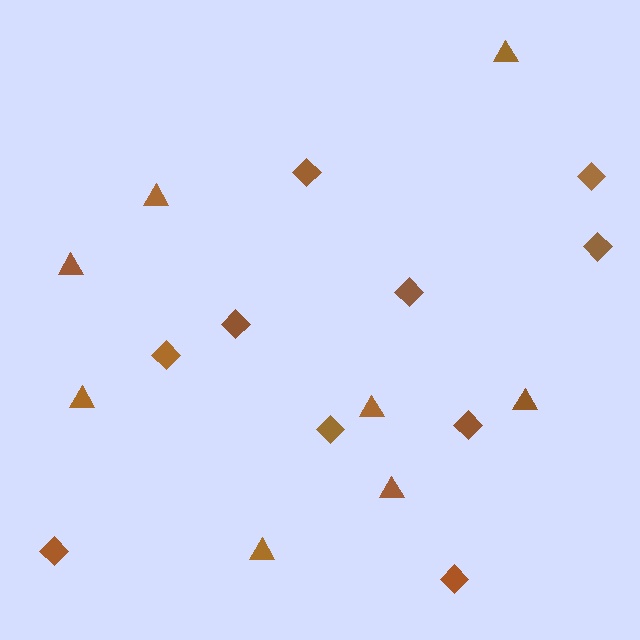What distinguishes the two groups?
There are 2 groups: one group of triangles (8) and one group of diamonds (10).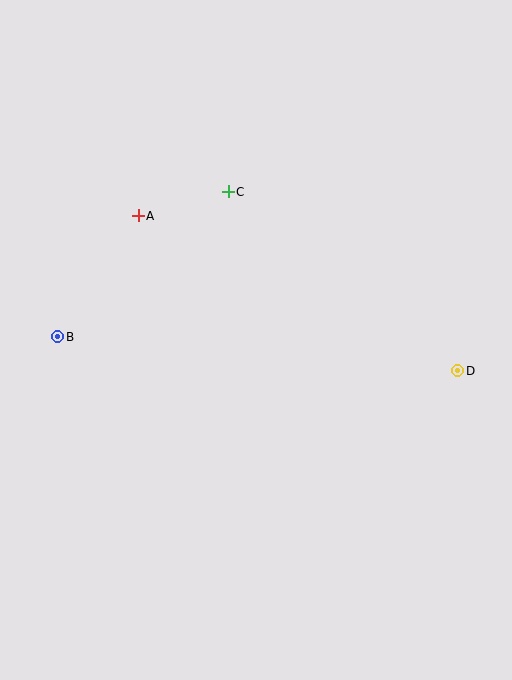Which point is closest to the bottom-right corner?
Point D is closest to the bottom-right corner.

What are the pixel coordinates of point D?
Point D is at (458, 371).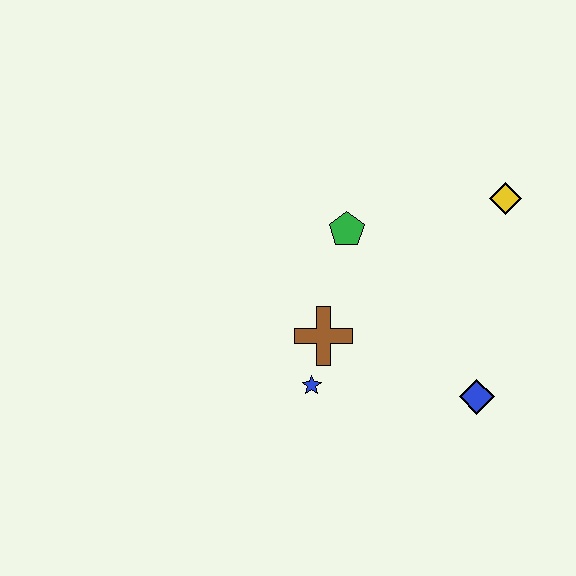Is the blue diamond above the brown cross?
No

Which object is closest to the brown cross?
The blue star is closest to the brown cross.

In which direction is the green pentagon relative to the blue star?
The green pentagon is above the blue star.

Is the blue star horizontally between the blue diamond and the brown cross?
No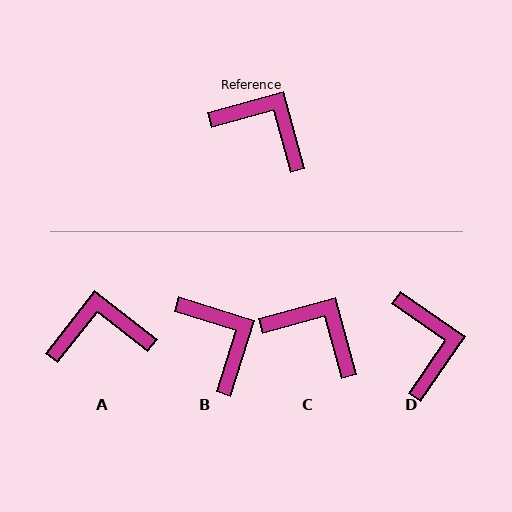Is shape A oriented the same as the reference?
No, it is off by about 37 degrees.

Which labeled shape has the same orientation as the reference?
C.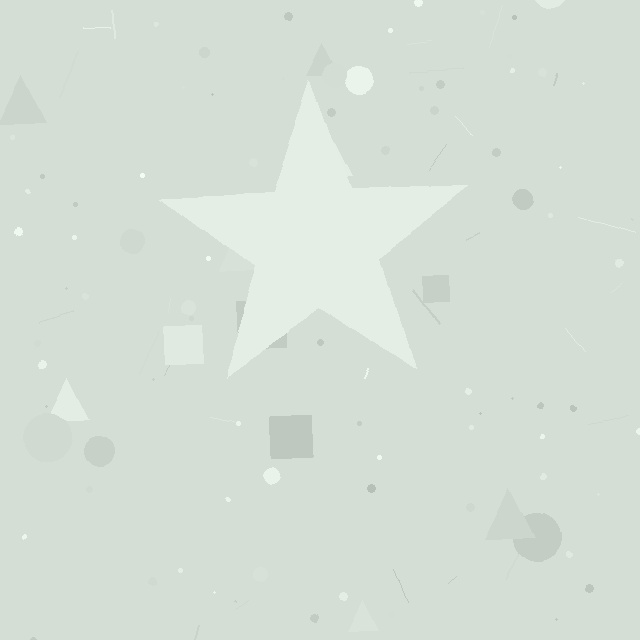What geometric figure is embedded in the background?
A star is embedded in the background.